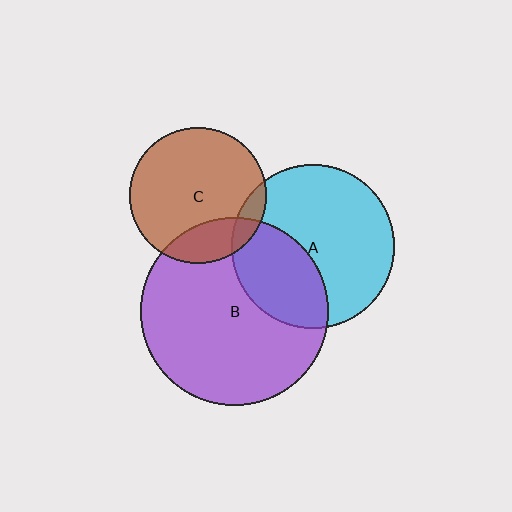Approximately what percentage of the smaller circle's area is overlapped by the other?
Approximately 35%.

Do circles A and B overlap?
Yes.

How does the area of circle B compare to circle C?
Approximately 1.9 times.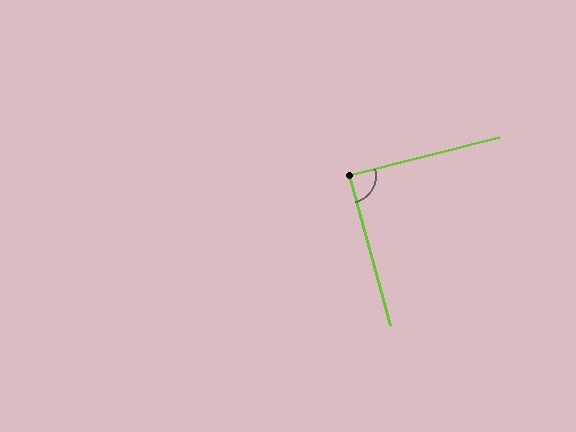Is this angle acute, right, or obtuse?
It is approximately a right angle.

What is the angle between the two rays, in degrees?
Approximately 89 degrees.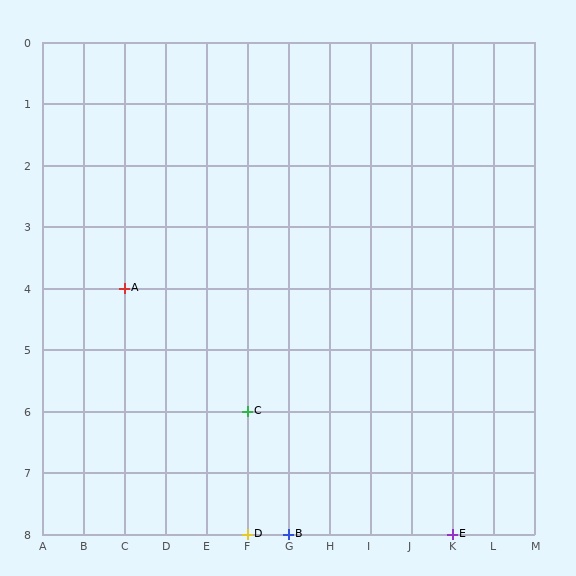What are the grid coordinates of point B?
Point B is at grid coordinates (G, 8).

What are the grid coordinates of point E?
Point E is at grid coordinates (K, 8).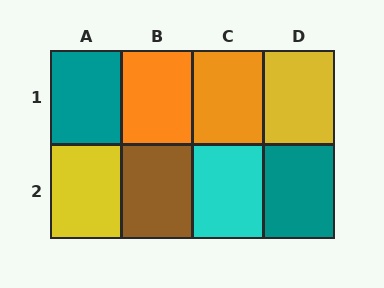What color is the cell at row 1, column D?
Yellow.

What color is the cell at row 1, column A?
Teal.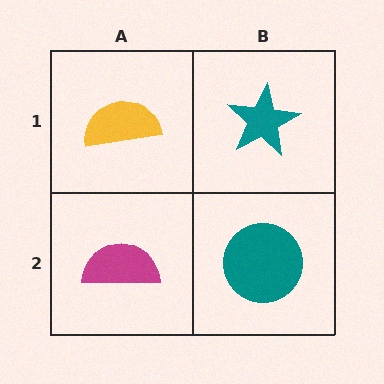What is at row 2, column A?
A magenta semicircle.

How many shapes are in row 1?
2 shapes.